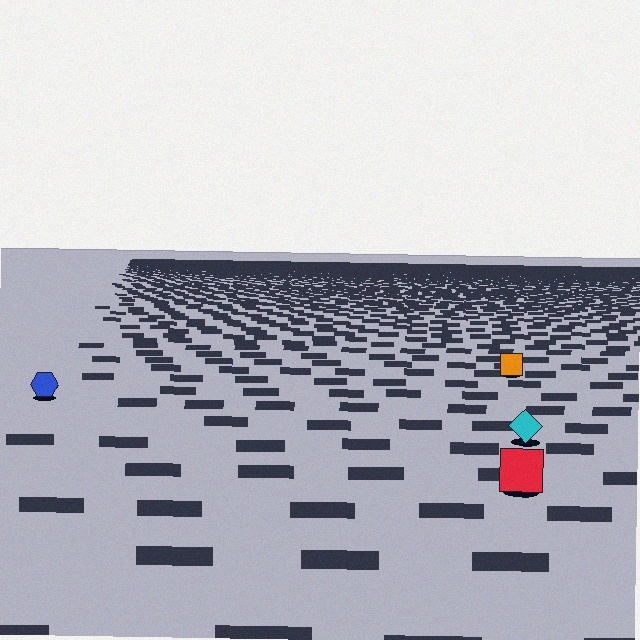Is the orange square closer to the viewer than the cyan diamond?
No. The cyan diamond is closer — you can tell from the texture gradient: the ground texture is coarser near it.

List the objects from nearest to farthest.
From nearest to farthest: the red square, the cyan diamond, the blue hexagon, the orange square.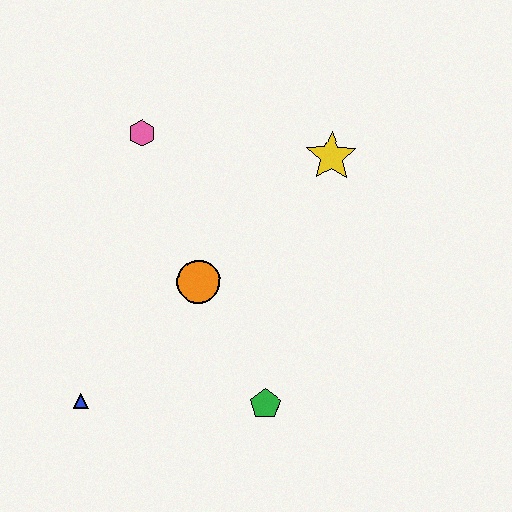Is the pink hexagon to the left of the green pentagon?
Yes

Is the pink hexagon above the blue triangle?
Yes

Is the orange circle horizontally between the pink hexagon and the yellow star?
Yes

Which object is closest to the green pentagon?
The orange circle is closest to the green pentagon.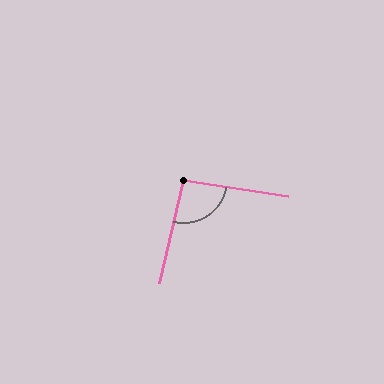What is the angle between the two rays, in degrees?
Approximately 94 degrees.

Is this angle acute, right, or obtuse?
It is approximately a right angle.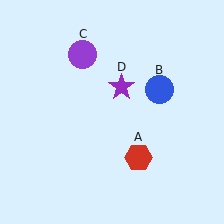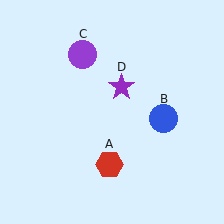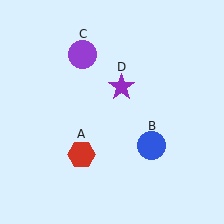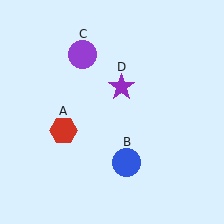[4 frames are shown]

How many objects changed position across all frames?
2 objects changed position: red hexagon (object A), blue circle (object B).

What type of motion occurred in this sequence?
The red hexagon (object A), blue circle (object B) rotated clockwise around the center of the scene.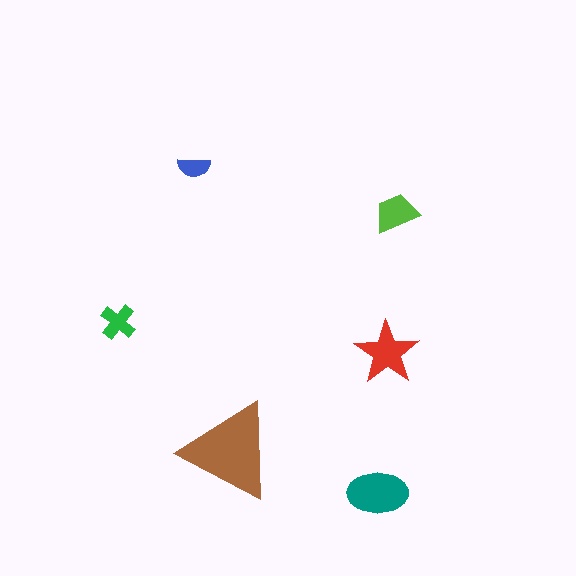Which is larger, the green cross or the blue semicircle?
The green cross.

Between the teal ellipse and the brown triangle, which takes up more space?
The brown triangle.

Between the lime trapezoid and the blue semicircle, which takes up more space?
The lime trapezoid.